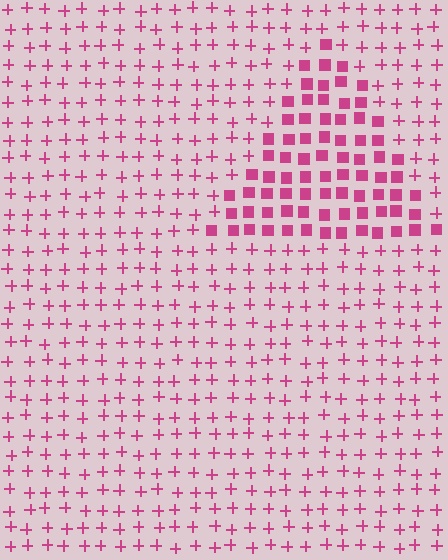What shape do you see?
I see a triangle.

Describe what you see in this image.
The image is filled with small magenta elements arranged in a uniform grid. A triangle-shaped region contains squares, while the surrounding area contains plus signs. The boundary is defined purely by the change in element shape.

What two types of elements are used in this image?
The image uses squares inside the triangle region and plus signs outside it.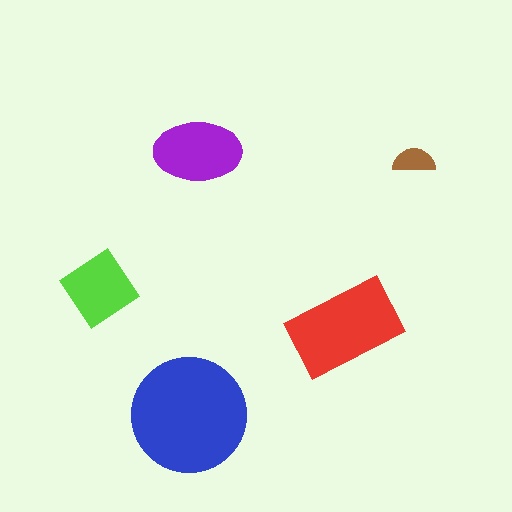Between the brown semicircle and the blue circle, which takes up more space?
The blue circle.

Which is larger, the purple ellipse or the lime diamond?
The purple ellipse.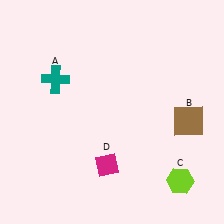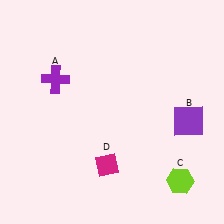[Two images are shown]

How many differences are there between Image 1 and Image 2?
There are 2 differences between the two images.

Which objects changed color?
A changed from teal to purple. B changed from brown to purple.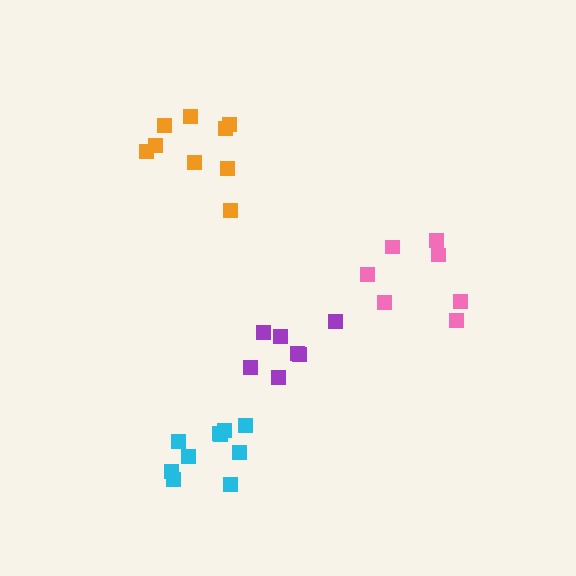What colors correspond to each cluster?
The clusters are colored: purple, orange, pink, cyan.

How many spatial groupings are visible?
There are 4 spatial groupings.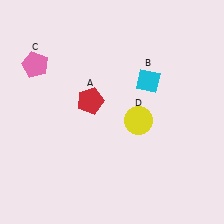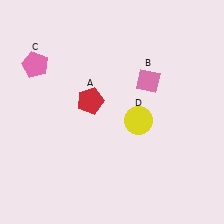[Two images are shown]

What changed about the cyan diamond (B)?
In Image 1, B is cyan. In Image 2, it changed to pink.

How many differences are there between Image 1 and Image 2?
There is 1 difference between the two images.